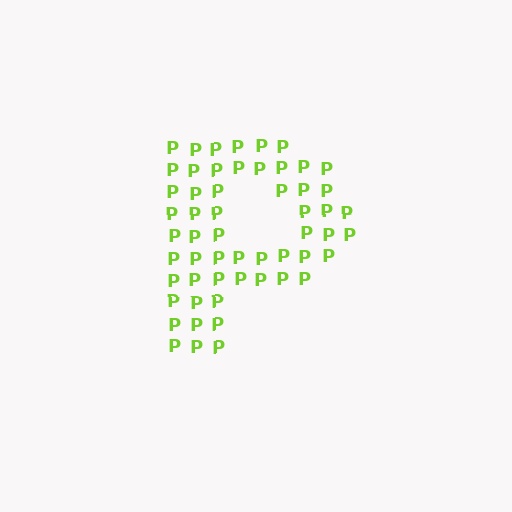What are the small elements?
The small elements are letter P's.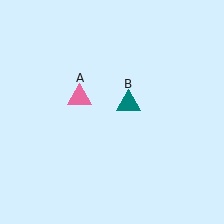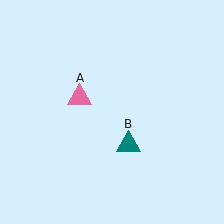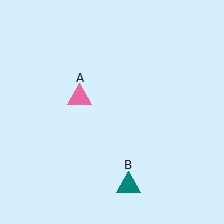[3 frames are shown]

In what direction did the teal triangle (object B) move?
The teal triangle (object B) moved down.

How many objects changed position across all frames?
1 object changed position: teal triangle (object B).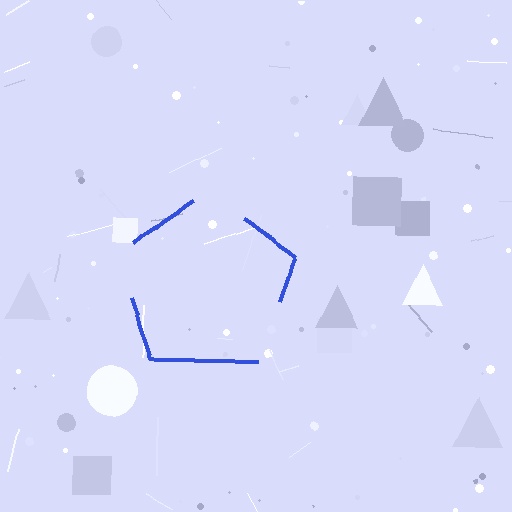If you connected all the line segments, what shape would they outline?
They would outline a pentagon.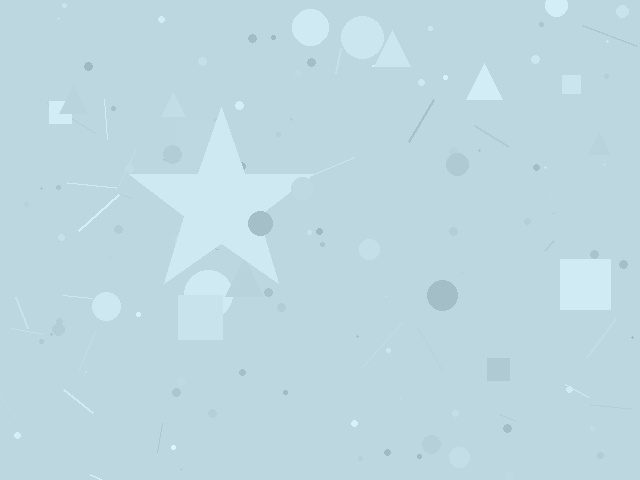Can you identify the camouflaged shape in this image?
The camouflaged shape is a star.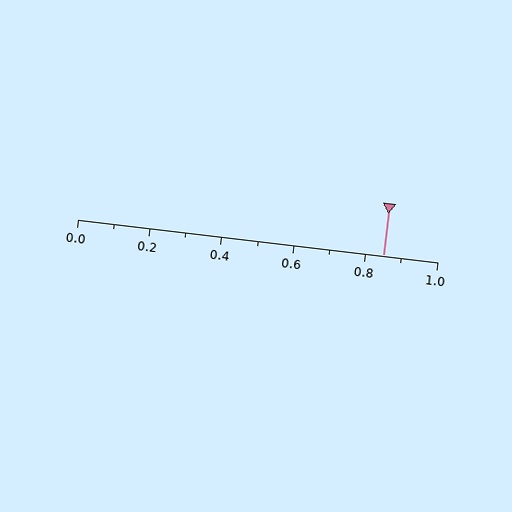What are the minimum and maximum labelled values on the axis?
The axis runs from 0.0 to 1.0.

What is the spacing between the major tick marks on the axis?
The major ticks are spaced 0.2 apart.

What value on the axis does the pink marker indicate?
The marker indicates approximately 0.85.